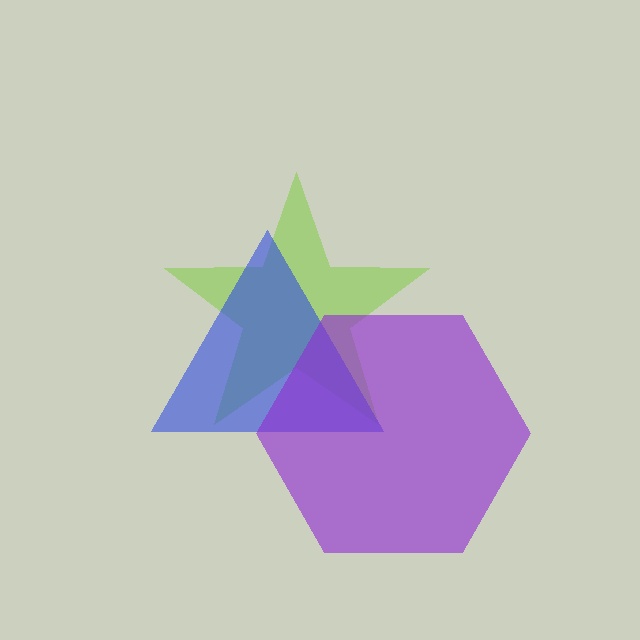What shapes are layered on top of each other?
The layered shapes are: a lime star, a blue triangle, a purple hexagon.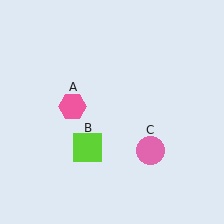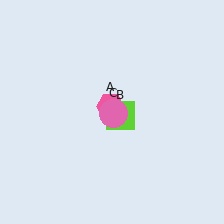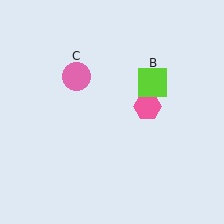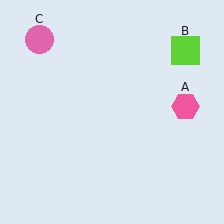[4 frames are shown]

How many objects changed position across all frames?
3 objects changed position: pink hexagon (object A), lime square (object B), pink circle (object C).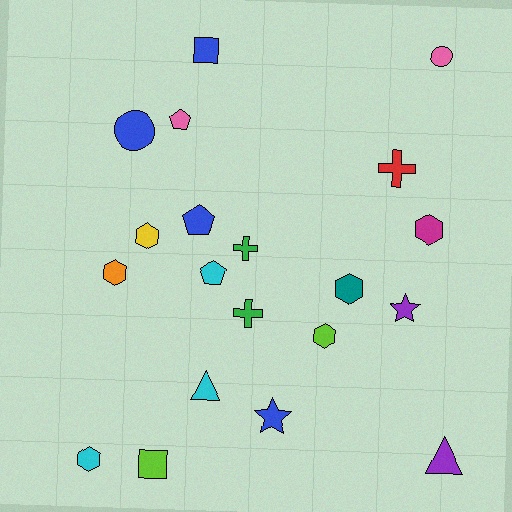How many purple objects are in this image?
There are 2 purple objects.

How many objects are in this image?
There are 20 objects.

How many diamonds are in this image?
There are no diamonds.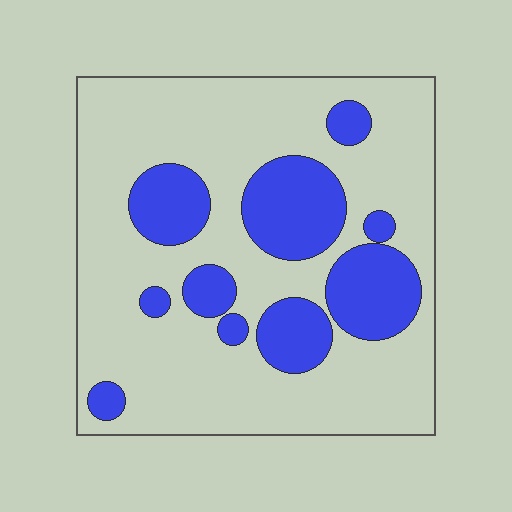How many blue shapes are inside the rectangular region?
10.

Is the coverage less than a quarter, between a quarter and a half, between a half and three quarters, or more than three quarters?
Between a quarter and a half.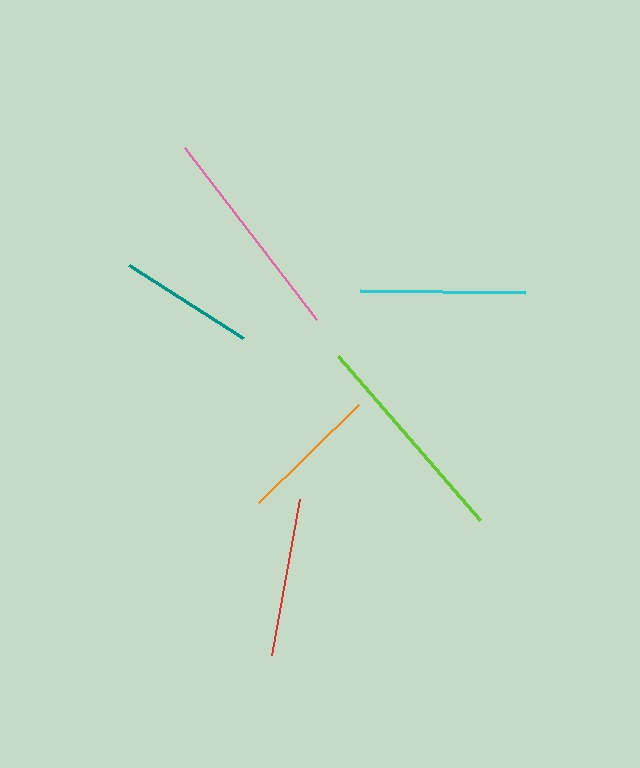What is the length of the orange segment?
The orange segment is approximately 140 pixels long.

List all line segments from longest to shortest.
From longest to shortest: lime, pink, cyan, red, orange, teal.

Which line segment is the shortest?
The teal line is the shortest at approximately 136 pixels.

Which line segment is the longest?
The lime line is the longest at approximately 217 pixels.